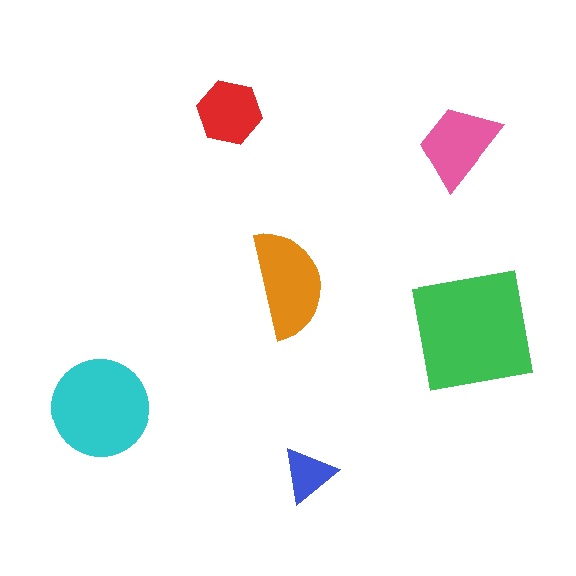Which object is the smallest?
The blue triangle.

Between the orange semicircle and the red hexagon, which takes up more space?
The orange semicircle.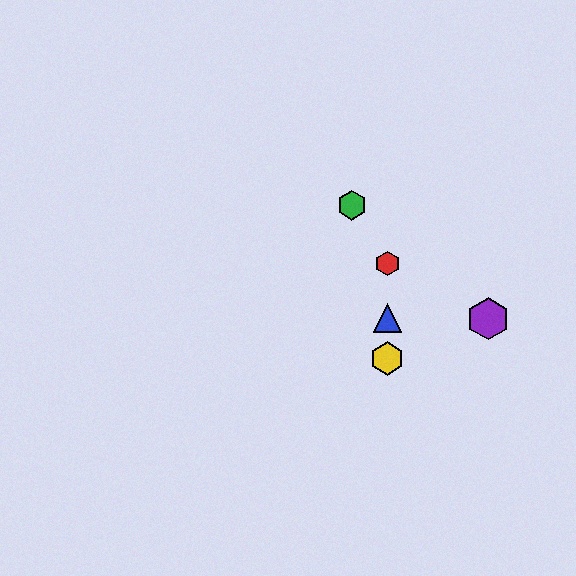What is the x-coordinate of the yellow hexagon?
The yellow hexagon is at x≈387.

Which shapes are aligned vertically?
The red hexagon, the blue triangle, the yellow hexagon are aligned vertically.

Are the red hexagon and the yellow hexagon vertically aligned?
Yes, both are at x≈387.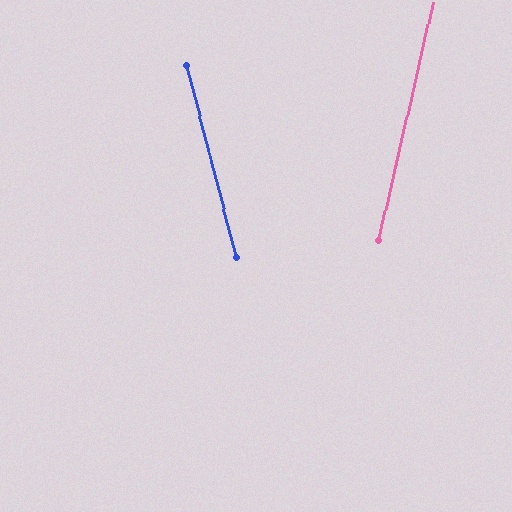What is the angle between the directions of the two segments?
Approximately 28 degrees.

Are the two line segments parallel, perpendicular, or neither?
Neither parallel nor perpendicular — they differ by about 28°.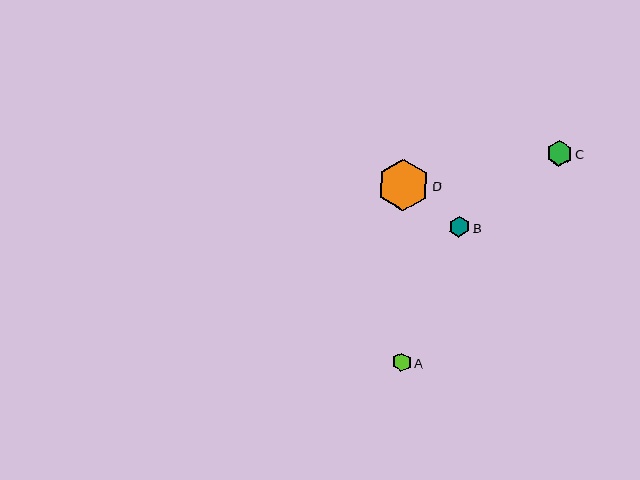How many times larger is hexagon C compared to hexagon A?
Hexagon C is approximately 1.4 times the size of hexagon A.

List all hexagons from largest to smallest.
From largest to smallest: D, C, B, A.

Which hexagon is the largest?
Hexagon D is the largest with a size of approximately 52 pixels.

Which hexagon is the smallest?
Hexagon A is the smallest with a size of approximately 19 pixels.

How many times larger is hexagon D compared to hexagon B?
Hexagon D is approximately 2.5 times the size of hexagon B.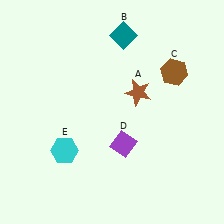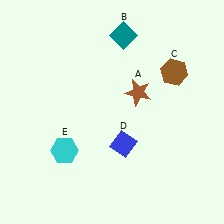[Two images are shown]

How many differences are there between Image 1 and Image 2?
There is 1 difference between the two images.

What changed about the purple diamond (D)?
In Image 1, D is purple. In Image 2, it changed to blue.